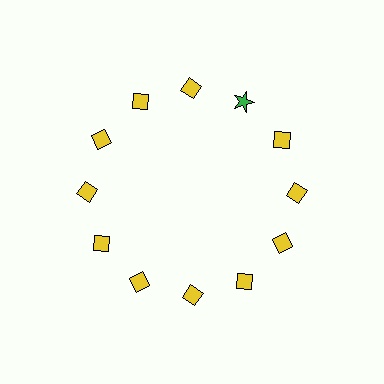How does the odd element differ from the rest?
It differs in both color (green instead of yellow) and shape (star instead of diamond).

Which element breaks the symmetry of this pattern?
The green star at roughly the 1 o'clock position breaks the symmetry. All other shapes are yellow diamonds.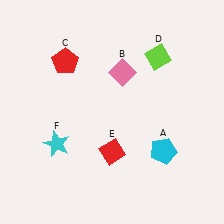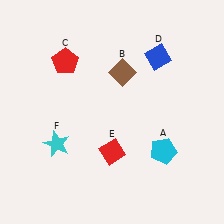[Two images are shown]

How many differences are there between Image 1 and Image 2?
There are 2 differences between the two images.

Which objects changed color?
B changed from pink to brown. D changed from lime to blue.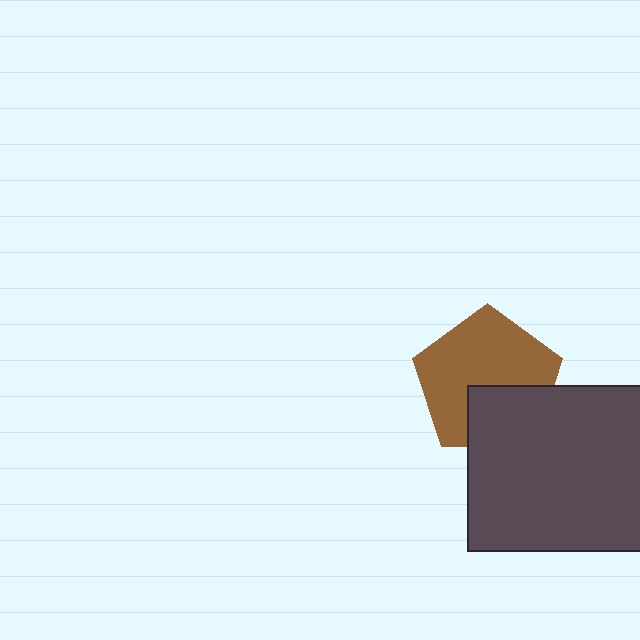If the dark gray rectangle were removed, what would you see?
You would see the complete brown pentagon.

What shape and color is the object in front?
The object in front is a dark gray rectangle.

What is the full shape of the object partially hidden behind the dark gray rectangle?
The partially hidden object is a brown pentagon.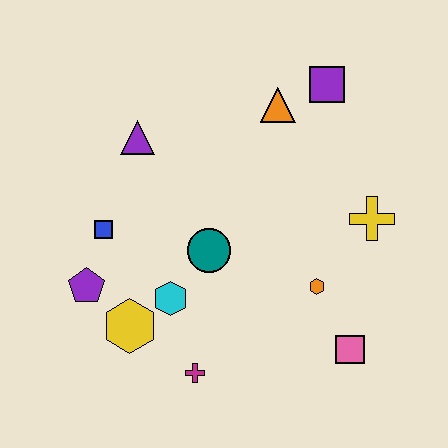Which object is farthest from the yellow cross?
The purple pentagon is farthest from the yellow cross.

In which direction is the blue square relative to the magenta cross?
The blue square is above the magenta cross.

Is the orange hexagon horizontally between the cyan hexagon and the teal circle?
No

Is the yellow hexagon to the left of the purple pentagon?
No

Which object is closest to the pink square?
The orange hexagon is closest to the pink square.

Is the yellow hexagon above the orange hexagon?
No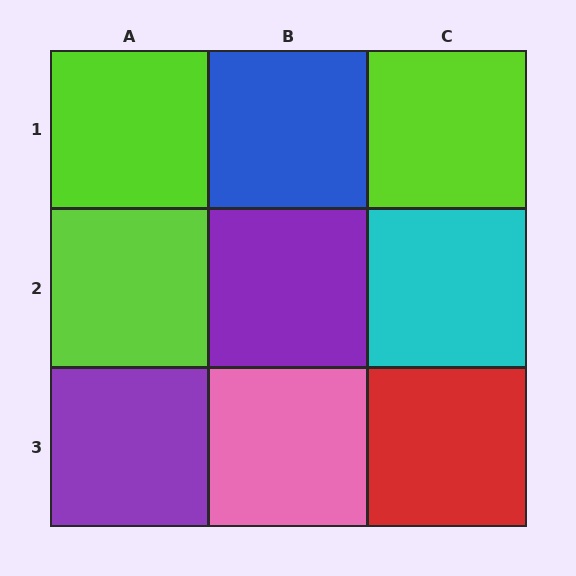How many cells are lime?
3 cells are lime.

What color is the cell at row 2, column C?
Cyan.